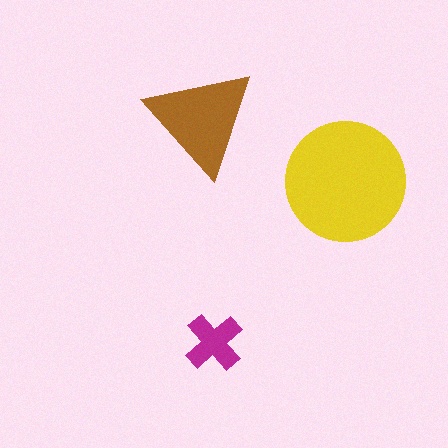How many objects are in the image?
There are 3 objects in the image.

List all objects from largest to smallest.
The yellow circle, the brown triangle, the magenta cross.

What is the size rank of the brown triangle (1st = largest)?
2nd.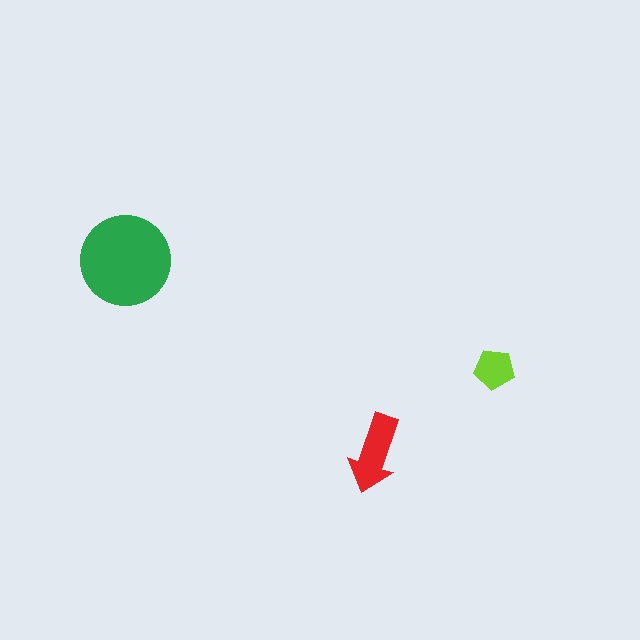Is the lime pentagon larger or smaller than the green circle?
Smaller.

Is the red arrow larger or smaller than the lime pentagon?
Larger.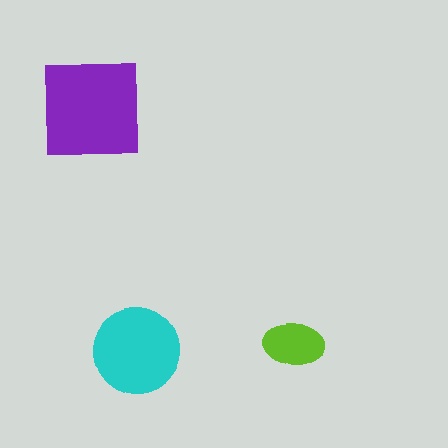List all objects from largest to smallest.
The purple square, the cyan circle, the lime ellipse.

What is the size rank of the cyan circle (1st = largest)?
2nd.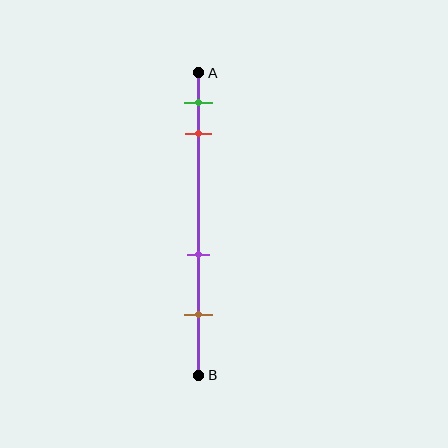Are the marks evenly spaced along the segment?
No, the marks are not evenly spaced.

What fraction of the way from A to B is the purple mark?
The purple mark is approximately 60% (0.6) of the way from A to B.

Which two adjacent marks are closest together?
The green and red marks are the closest adjacent pair.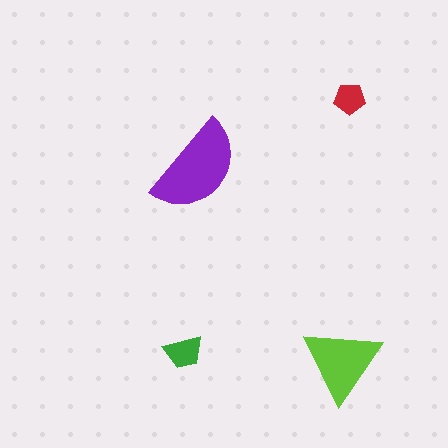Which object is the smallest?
The red pentagon.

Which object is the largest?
The purple semicircle.